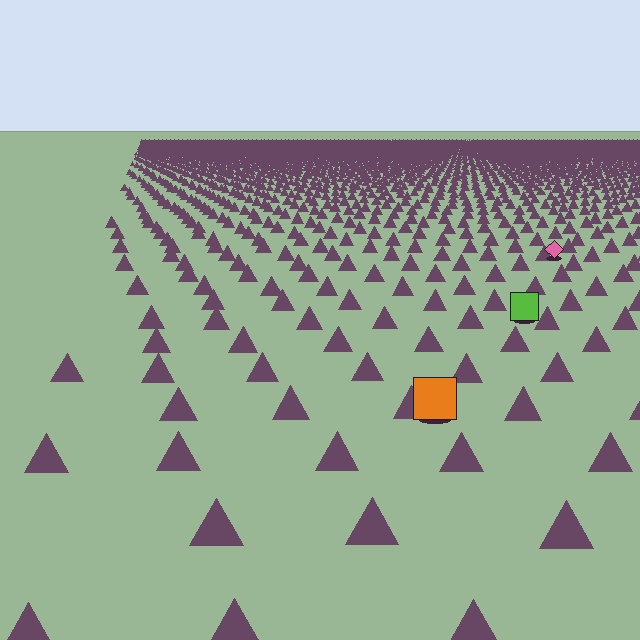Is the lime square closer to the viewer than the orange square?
No. The orange square is closer — you can tell from the texture gradient: the ground texture is coarser near it.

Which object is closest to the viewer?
The orange square is closest. The texture marks near it are larger and more spread out.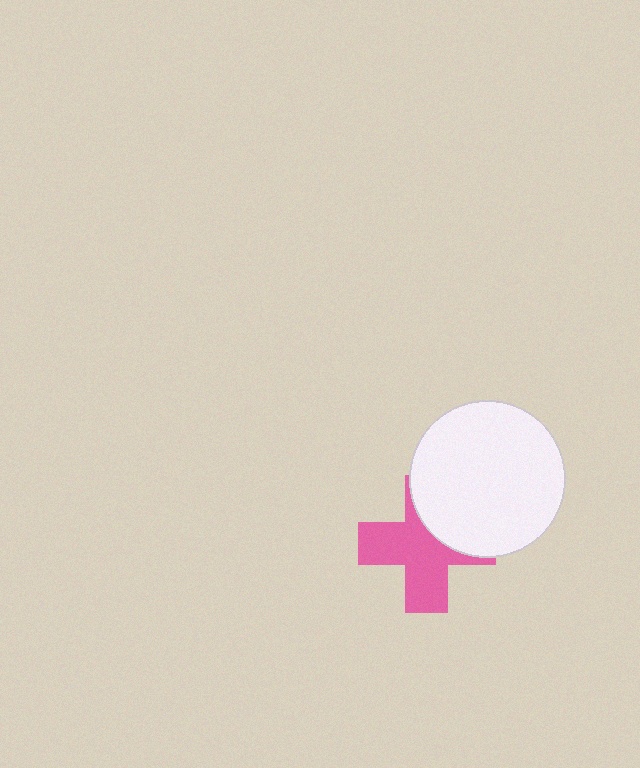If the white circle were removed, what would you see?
You would see the complete pink cross.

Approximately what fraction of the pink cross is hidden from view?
Roughly 36% of the pink cross is hidden behind the white circle.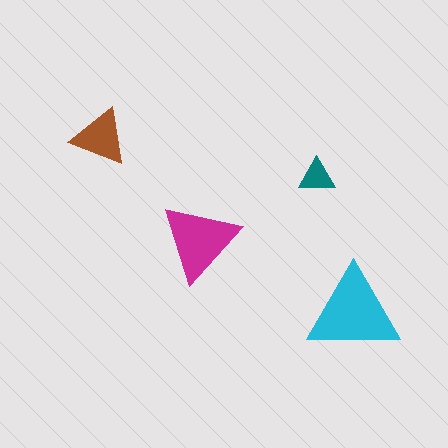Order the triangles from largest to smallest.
the cyan one, the magenta one, the brown one, the teal one.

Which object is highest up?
The brown triangle is topmost.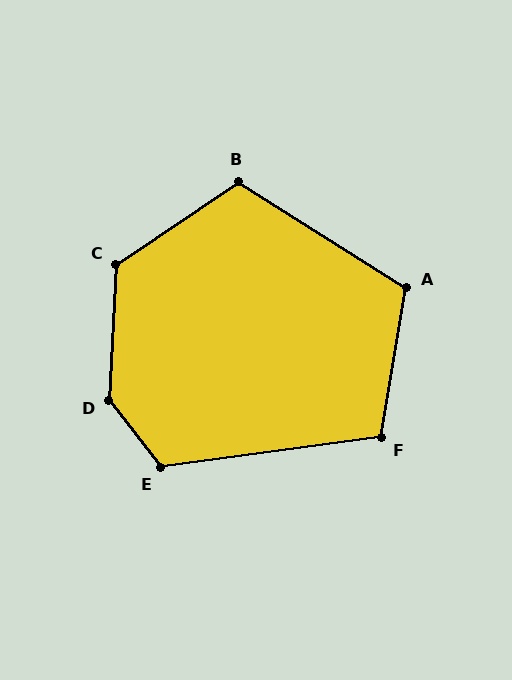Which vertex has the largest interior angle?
D, at approximately 139 degrees.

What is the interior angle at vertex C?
Approximately 127 degrees (obtuse).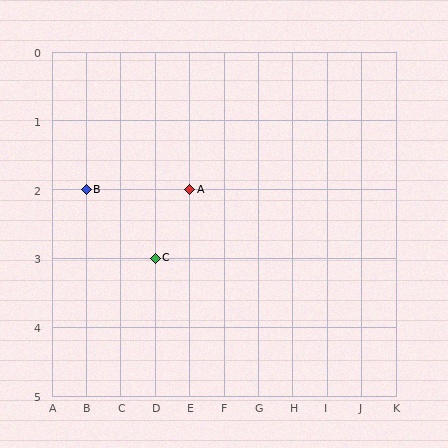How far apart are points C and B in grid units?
Points C and B are 2 columns and 1 row apart (about 2.2 grid units diagonally).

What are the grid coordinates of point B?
Point B is at grid coordinates (B, 2).